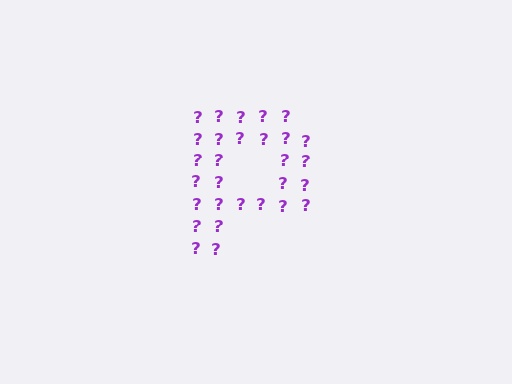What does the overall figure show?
The overall figure shows the letter P.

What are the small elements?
The small elements are question marks.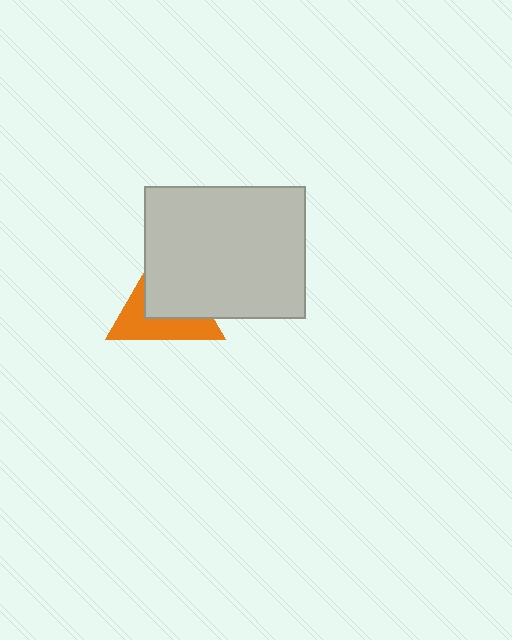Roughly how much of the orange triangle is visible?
A small part of it is visible (roughly 44%).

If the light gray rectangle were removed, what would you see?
You would see the complete orange triangle.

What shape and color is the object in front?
The object in front is a light gray rectangle.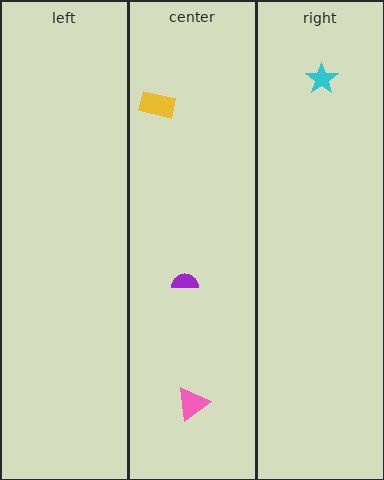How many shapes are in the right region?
1.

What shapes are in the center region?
The yellow rectangle, the purple semicircle, the pink triangle.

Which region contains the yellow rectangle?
The center region.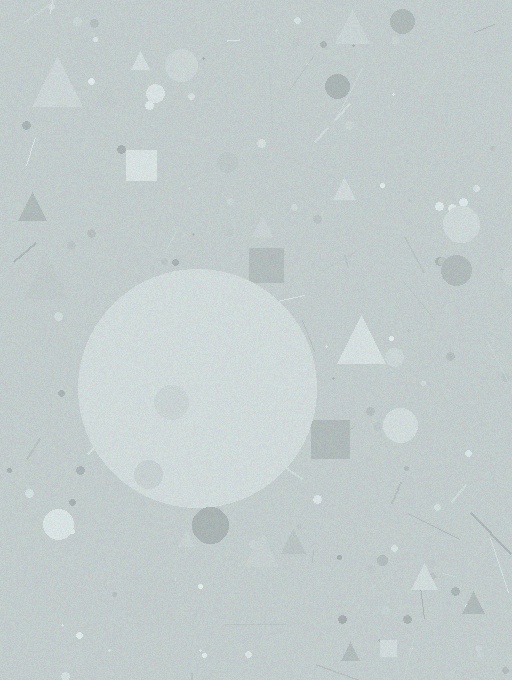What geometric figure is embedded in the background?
A circle is embedded in the background.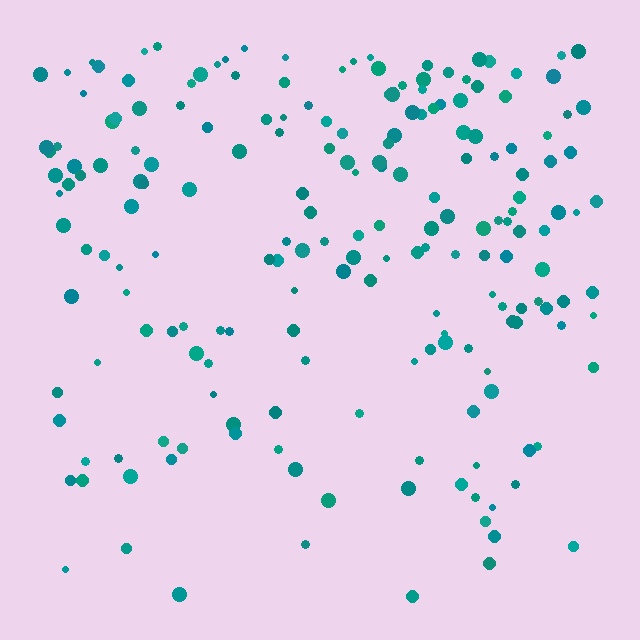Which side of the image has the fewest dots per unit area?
The bottom.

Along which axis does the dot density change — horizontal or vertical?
Vertical.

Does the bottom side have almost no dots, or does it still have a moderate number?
Still a moderate number, just noticeably fewer than the top.